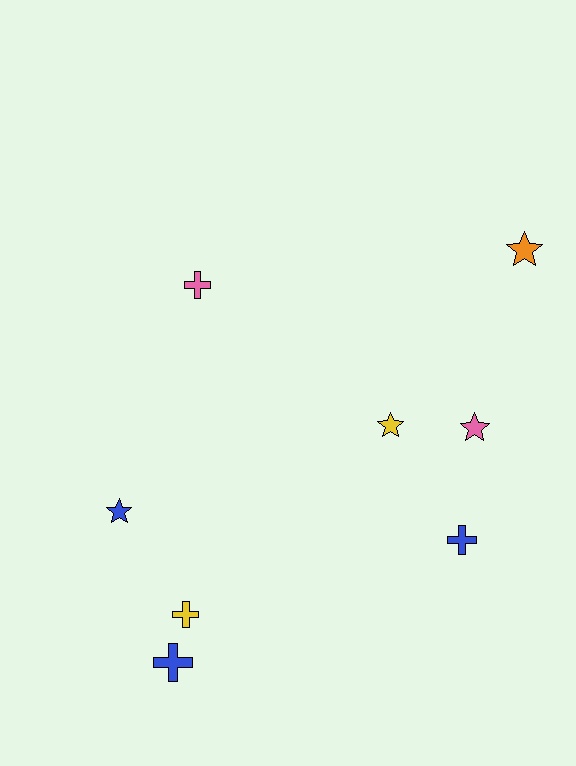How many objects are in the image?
There are 8 objects.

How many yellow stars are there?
There is 1 yellow star.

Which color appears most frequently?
Blue, with 3 objects.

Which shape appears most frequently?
Star, with 4 objects.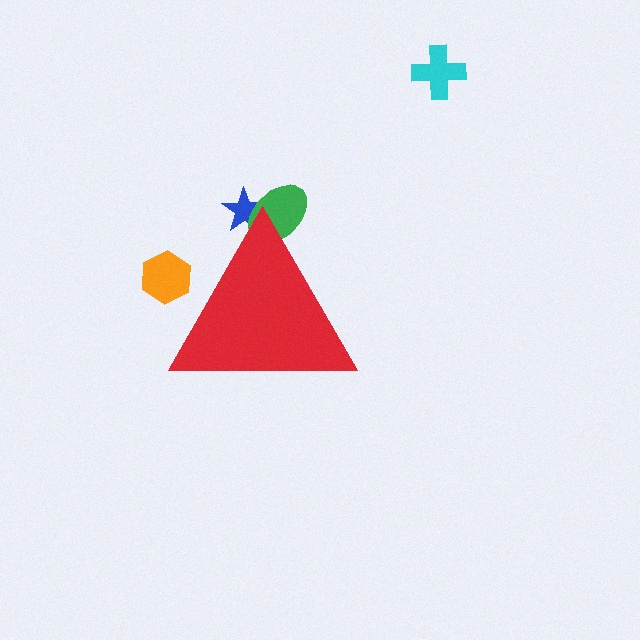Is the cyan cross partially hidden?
No, the cyan cross is fully visible.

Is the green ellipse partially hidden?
Yes, the green ellipse is partially hidden behind the red triangle.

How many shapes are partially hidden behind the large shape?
3 shapes are partially hidden.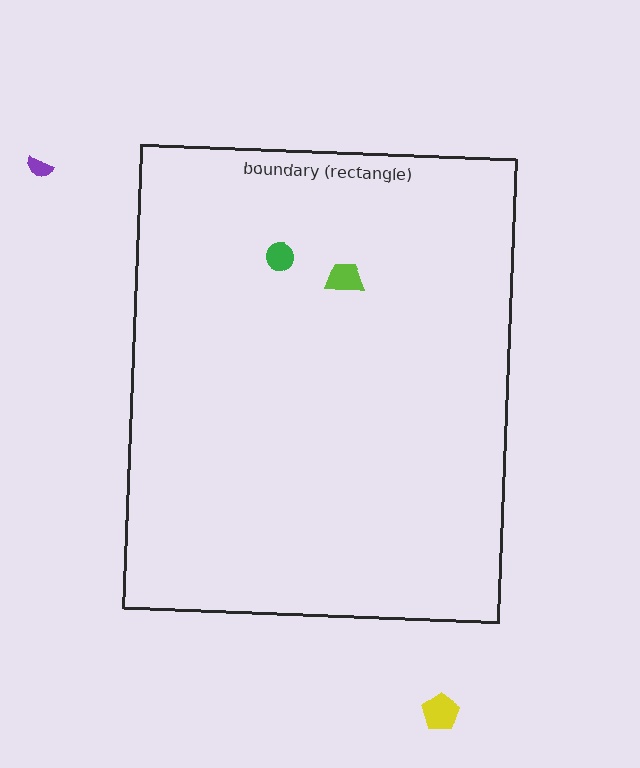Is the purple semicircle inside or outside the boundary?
Outside.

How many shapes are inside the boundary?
2 inside, 2 outside.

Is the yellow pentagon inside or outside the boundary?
Outside.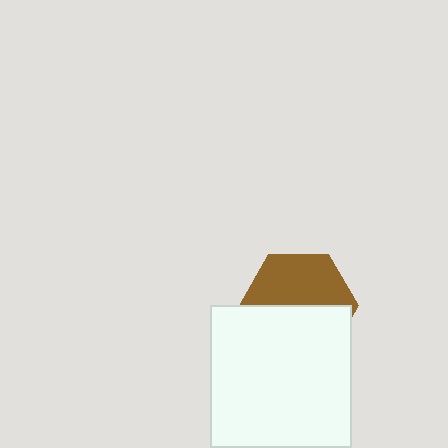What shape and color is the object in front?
The object in front is a white square.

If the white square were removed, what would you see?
You would see the complete brown hexagon.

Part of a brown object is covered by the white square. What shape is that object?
It is a hexagon.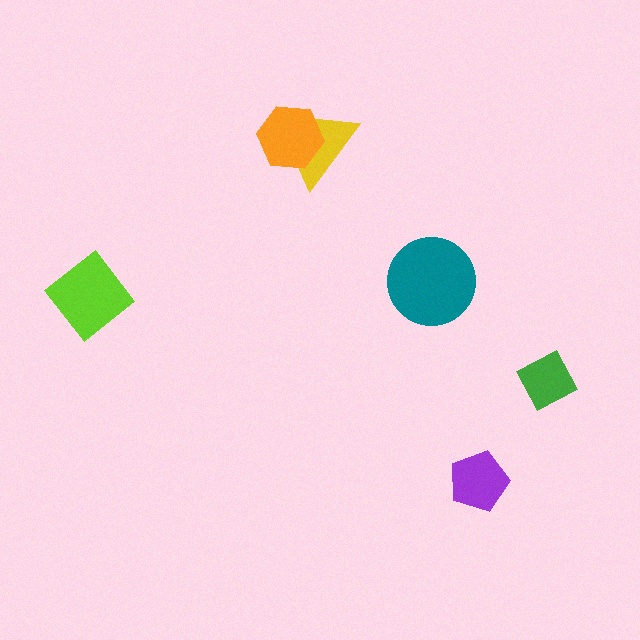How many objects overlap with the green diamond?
0 objects overlap with the green diamond.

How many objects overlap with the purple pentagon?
0 objects overlap with the purple pentagon.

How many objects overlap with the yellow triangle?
1 object overlaps with the yellow triangle.